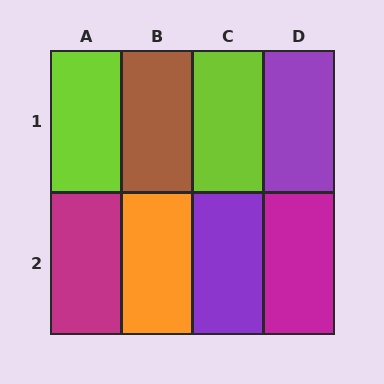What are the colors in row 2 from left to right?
Magenta, orange, purple, magenta.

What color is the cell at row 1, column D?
Purple.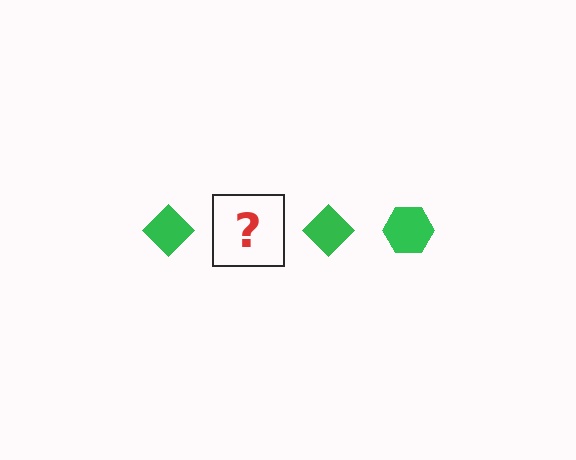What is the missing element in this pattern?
The missing element is a green hexagon.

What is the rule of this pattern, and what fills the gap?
The rule is that the pattern cycles through diamond, hexagon shapes in green. The gap should be filled with a green hexagon.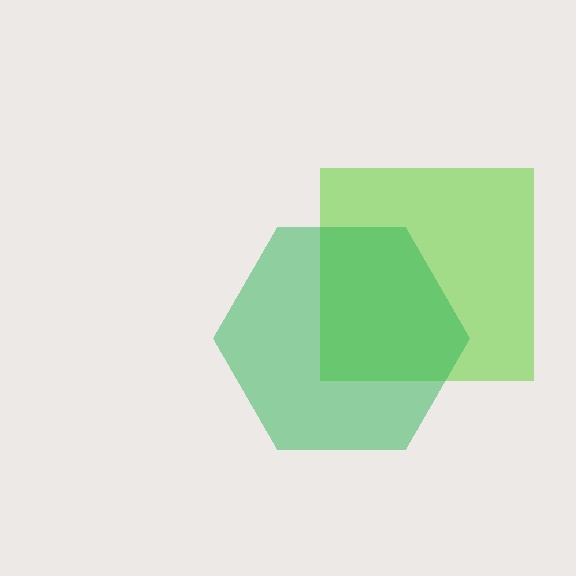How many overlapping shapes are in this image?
There are 2 overlapping shapes in the image.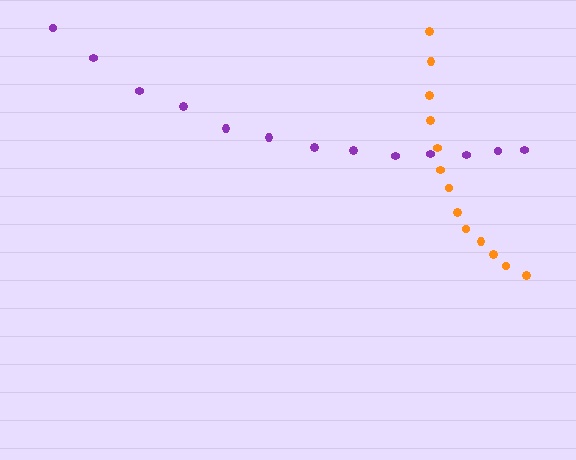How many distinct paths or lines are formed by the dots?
There are 2 distinct paths.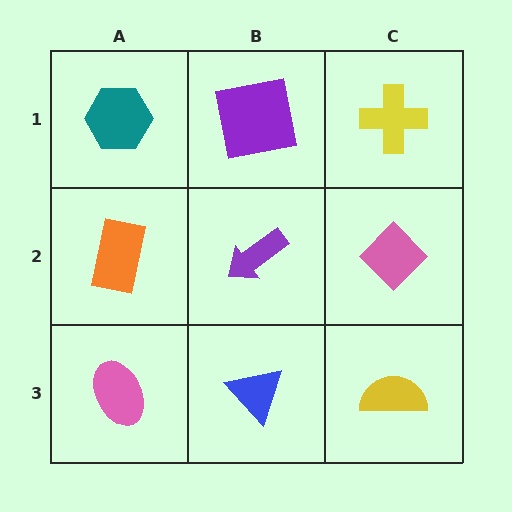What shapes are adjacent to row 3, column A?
An orange rectangle (row 2, column A), a blue triangle (row 3, column B).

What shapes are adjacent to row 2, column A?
A teal hexagon (row 1, column A), a pink ellipse (row 3, column A), a purple arrow (row 2, column B).